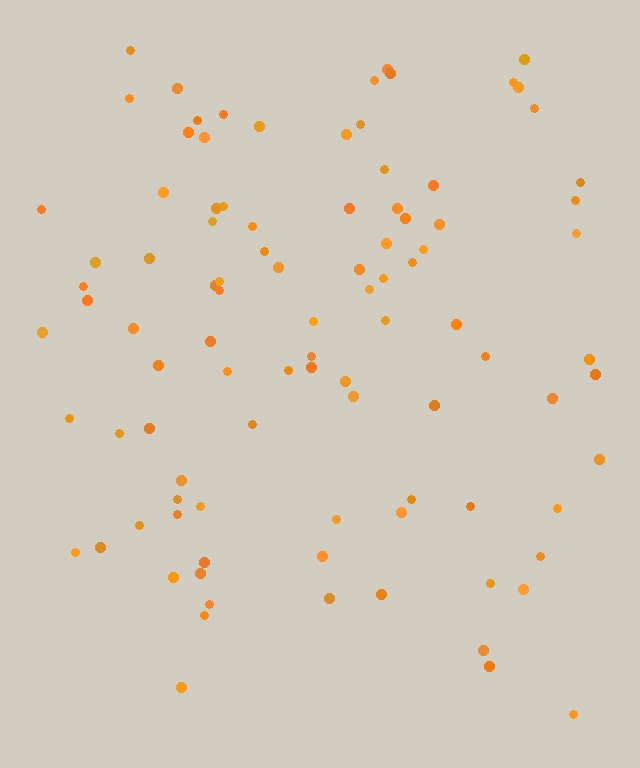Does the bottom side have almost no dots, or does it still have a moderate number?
Still a moderate number, just noticeably fewer than the top.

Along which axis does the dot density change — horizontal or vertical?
Vertical.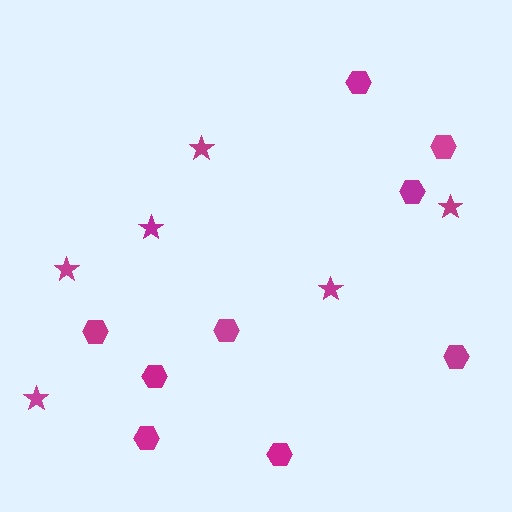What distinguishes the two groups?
There are 2 groups: one group of hexagons (9) and one group of stars (6).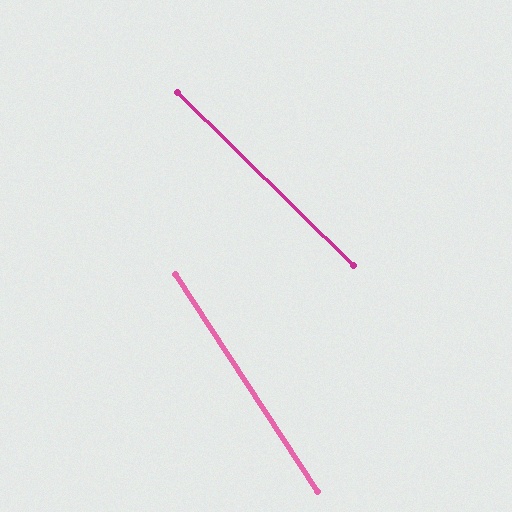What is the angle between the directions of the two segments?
Approximately 13 degrees.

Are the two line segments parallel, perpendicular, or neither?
Neither parallel nor perpendicular — they differ by about 13°.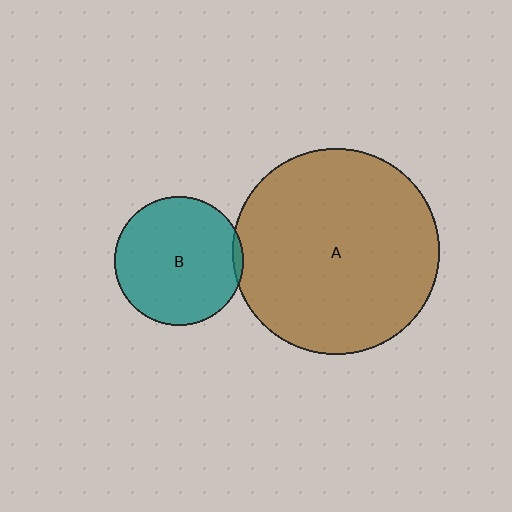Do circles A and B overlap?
Yes.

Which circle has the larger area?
Circle A (brown).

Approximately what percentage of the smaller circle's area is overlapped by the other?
Approximately 5%.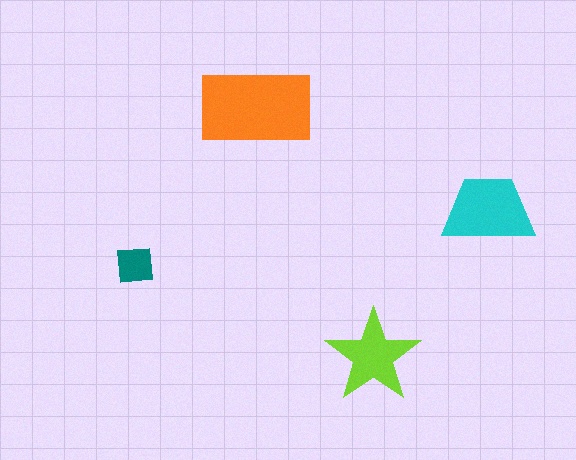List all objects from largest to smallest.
The orange rectangle, the cyan trapezoid, the lime star, the teal square.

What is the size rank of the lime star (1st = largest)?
3rd.